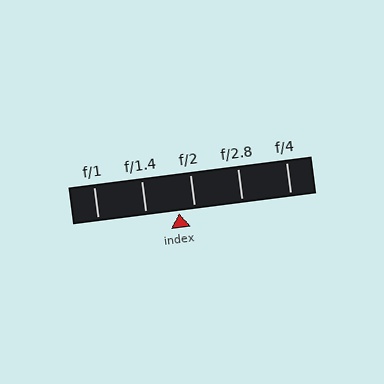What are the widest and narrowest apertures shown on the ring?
The widest aperture shown is f/1 and the narrowest is f/4.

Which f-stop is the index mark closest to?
The index mark is closest to f/2.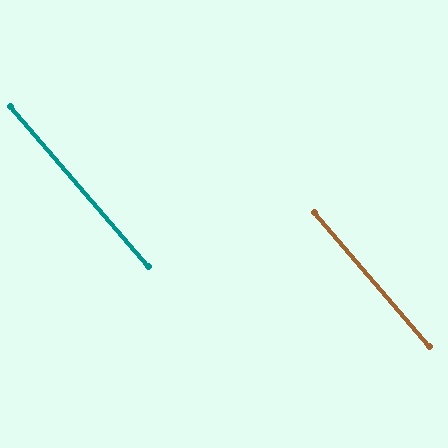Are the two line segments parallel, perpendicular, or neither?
Parallel — their directions differ by only 0.2°.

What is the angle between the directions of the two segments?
Approximately 0 degrees.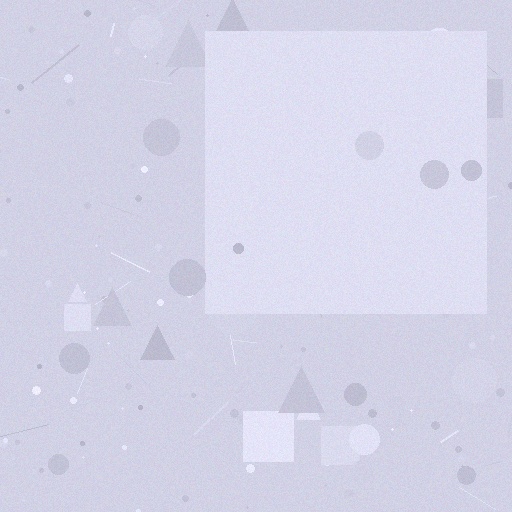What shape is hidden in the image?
A square is hidden in the image.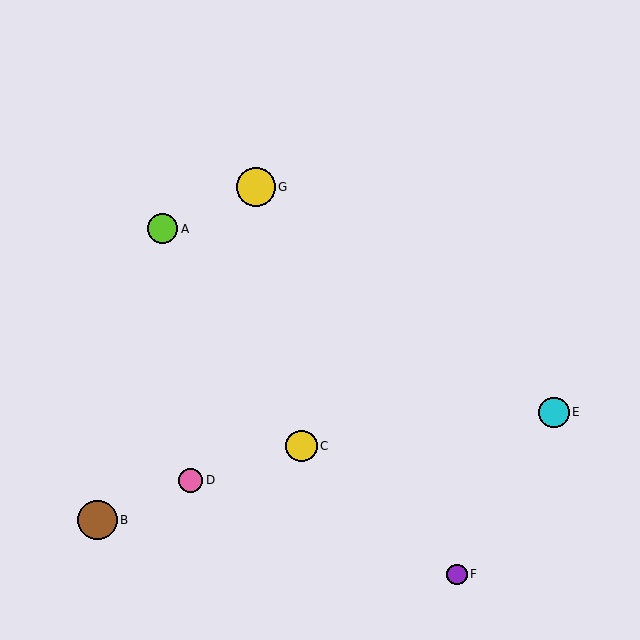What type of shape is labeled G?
Shape G is a yellow circle.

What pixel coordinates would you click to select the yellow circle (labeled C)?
Click at (301, 446) to select the yellow circle C.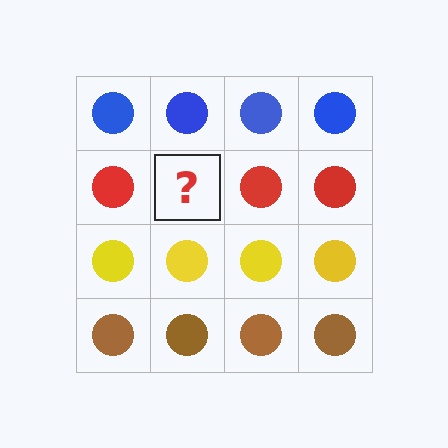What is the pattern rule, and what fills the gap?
The rule is that each row has a consistent color. The gap should be filled with a red circle.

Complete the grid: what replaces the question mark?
The question mark should be replaced with a red circle.